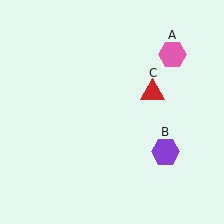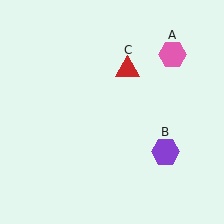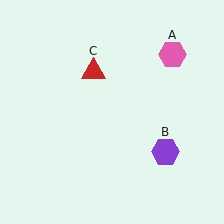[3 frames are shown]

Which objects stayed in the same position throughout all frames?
Pink hexagon (object A) and purple hexagon (object B) remained stationary.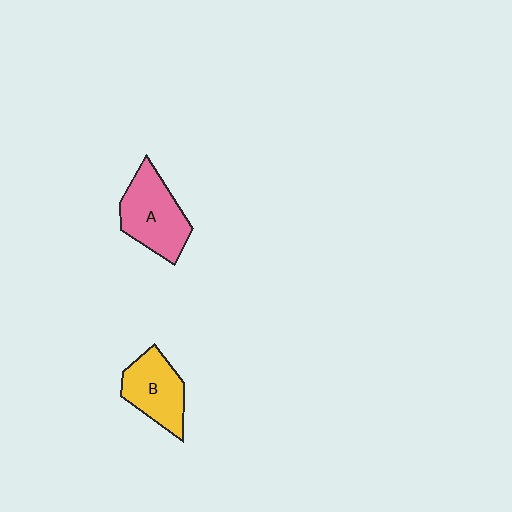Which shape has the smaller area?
Shape B (yellow).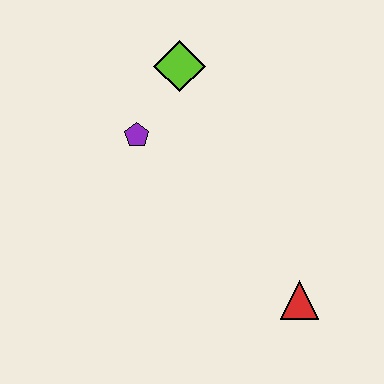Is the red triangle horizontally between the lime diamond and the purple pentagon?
No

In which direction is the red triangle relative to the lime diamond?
The red triangle is below the lime diamond.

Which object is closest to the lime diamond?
The purple pentagon is closest to the lime diamond.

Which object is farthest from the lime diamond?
The red triangle is farthest from the lime diamond.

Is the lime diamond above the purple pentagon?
Yes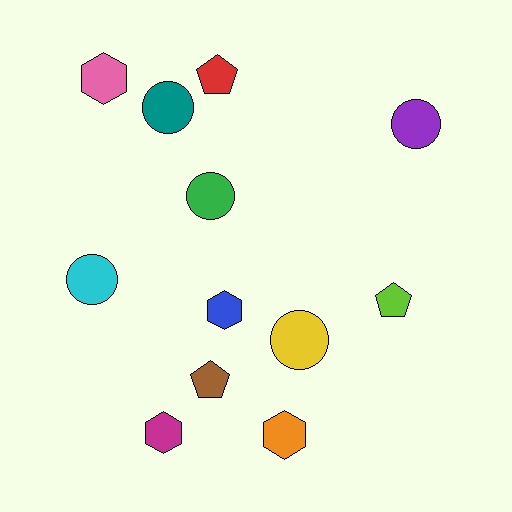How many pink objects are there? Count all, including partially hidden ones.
There is 1 pink object.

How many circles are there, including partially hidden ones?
There are 5 circles.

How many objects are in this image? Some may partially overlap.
There are 12 objects.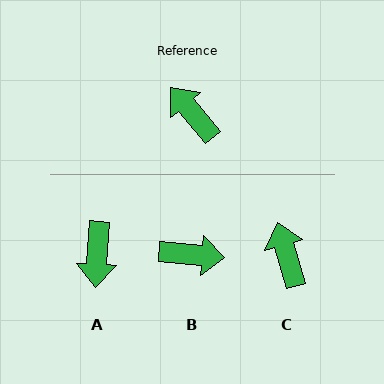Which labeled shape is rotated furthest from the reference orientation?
A, about 136 degrees away.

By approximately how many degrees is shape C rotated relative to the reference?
Approximately 24 degrees clockwise.